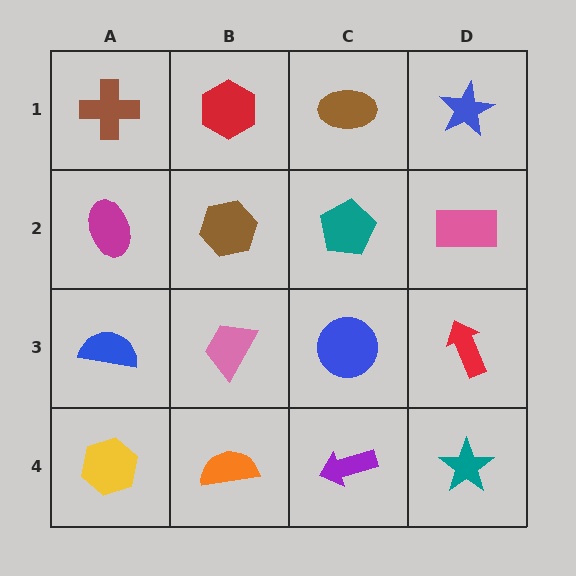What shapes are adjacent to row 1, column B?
A brown hexagon (row 2, column B), a brown cross (row 1, column A), a brown ellipse (row 1, column C).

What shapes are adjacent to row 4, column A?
A blue semicircle (row 3, column A), an orange semicircle (row 4, column B).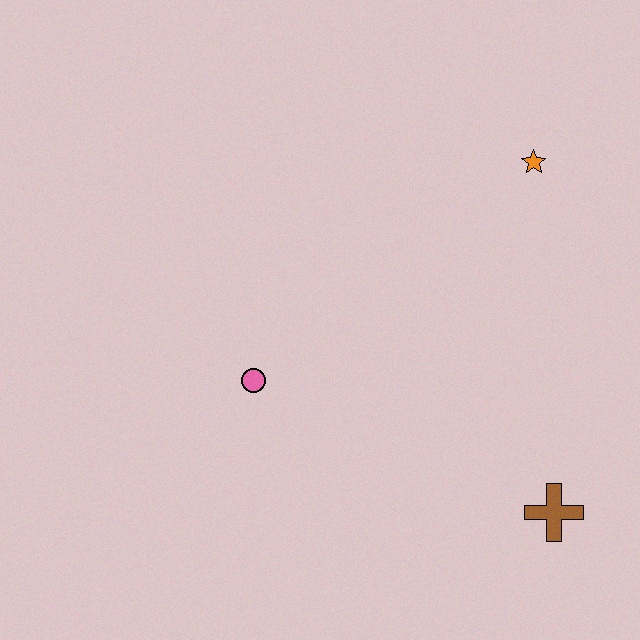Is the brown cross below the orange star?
Yes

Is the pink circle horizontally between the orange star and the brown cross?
No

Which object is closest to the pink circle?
The brown cross is closest to the pink circle.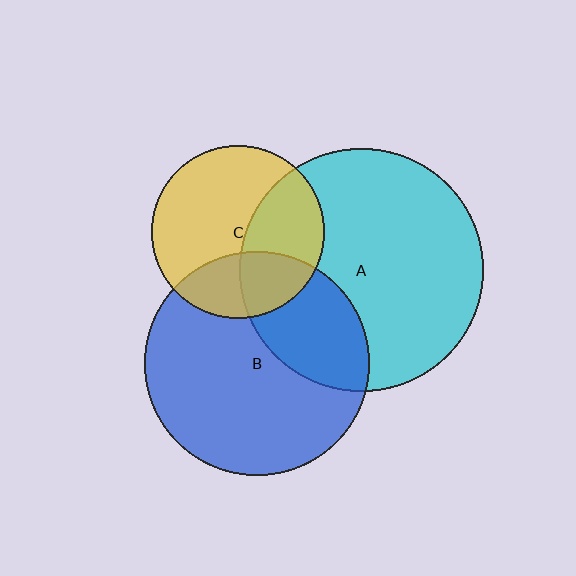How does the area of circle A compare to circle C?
Approximately 2.0 times.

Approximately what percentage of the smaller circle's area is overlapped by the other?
Approximately 35%.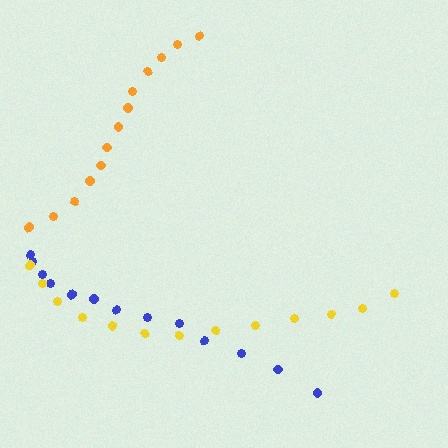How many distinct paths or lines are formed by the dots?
There are 3 distinct paths.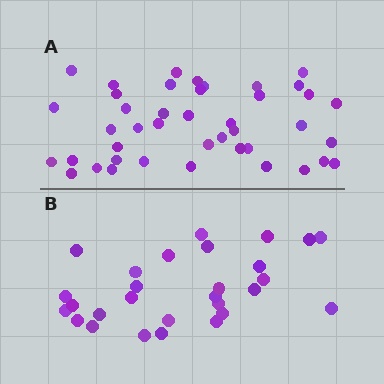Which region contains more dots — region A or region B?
Region A (the top region) has more dots.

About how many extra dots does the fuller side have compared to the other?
Region A has approximately 15 more dots than region B.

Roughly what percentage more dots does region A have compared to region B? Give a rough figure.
About 50% more.